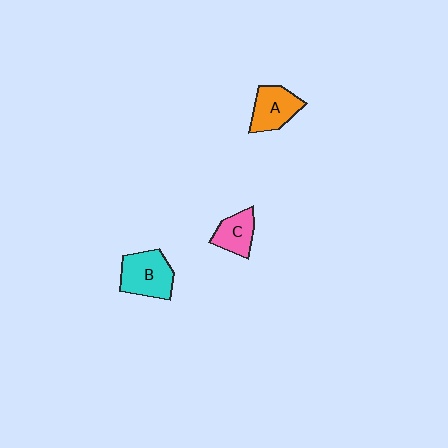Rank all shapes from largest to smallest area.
From largest to smallest: B (cyan), A (orange), C (pink).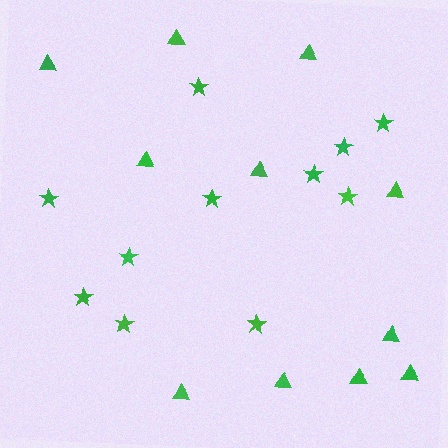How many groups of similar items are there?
There are 2 groups: one group of stars (11) and one group of triangles (11).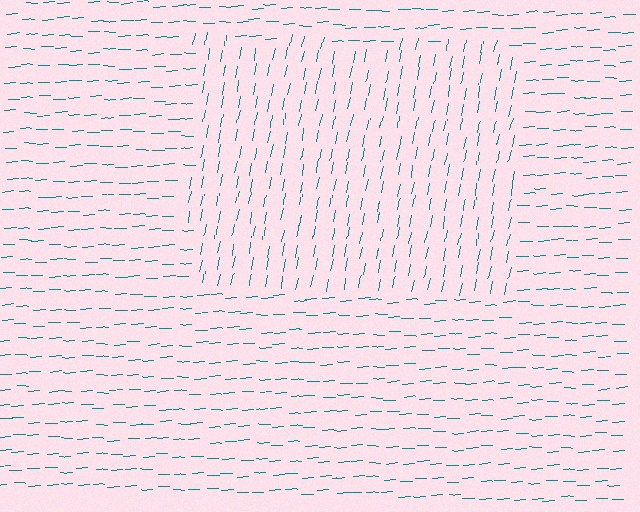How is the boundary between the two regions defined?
The boundary is defined purely by a change in line orientation (approximately 76 degrees difference). All lines are the same color and thickness.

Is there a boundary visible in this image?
Yes, there is a texture boundary formed by a change in line orientation.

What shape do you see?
I see a rectangle.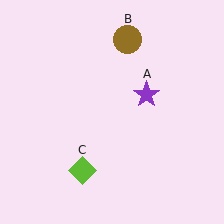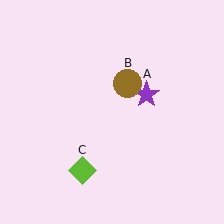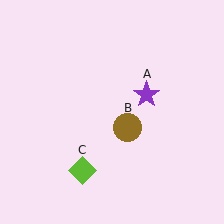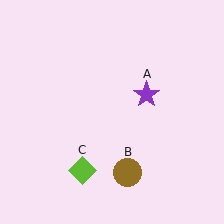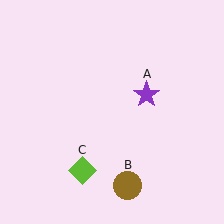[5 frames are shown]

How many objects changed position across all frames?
1 object changed position: brown circle (object B).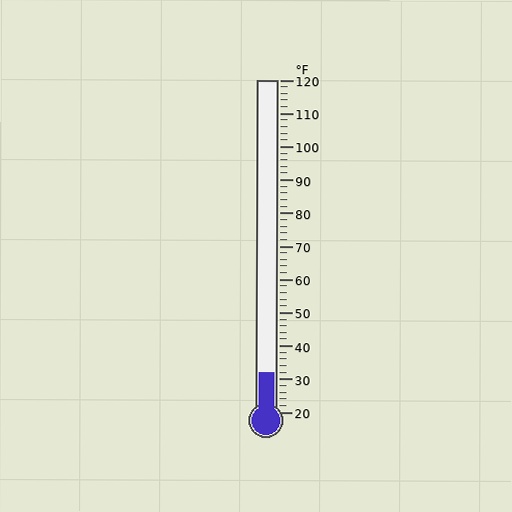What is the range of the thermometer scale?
The thermometer scale ranges from 20°F to 120°F.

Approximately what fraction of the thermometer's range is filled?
The thermometer is filled to approximately 10% of its range.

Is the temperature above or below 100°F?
The temperature is below 100°F.